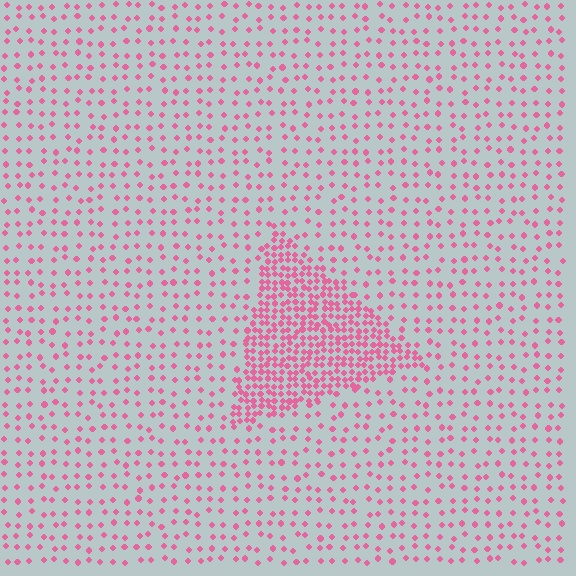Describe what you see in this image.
The image contains small pink elements arranged at two different densities. A triangle-shaped region is visible where the elements are more densely packed than the surrounding area.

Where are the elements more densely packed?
The elements are more densely packed inside the triangle boundary.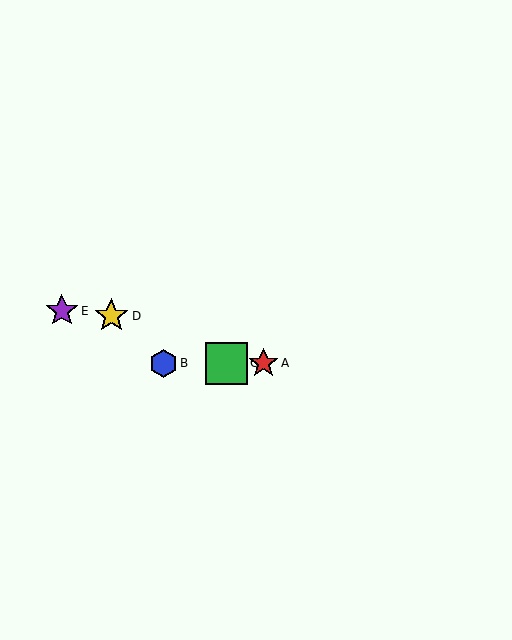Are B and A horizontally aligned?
Yes, both are at y≈363.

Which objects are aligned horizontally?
Objects A, B, C are aligned horizontally.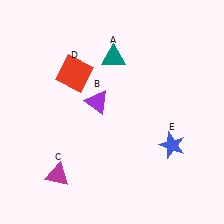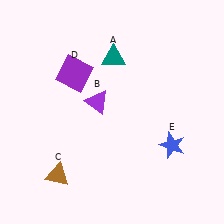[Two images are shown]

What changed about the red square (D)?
In Image 1, D is red. In Image 2, it changed to purple.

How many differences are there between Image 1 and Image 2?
There are 2 differences between the two images.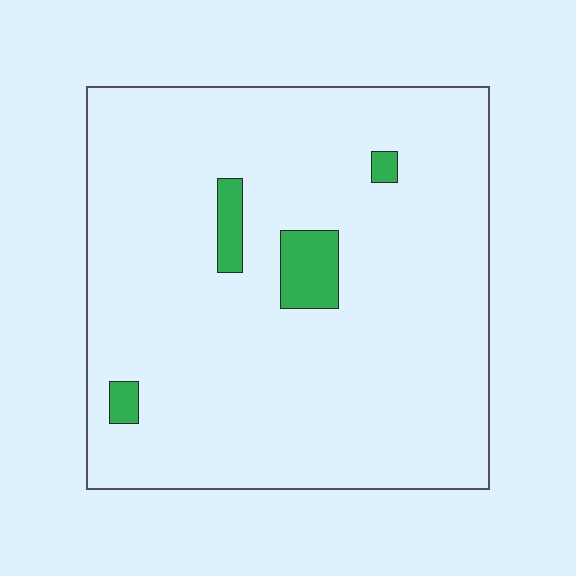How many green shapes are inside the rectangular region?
4.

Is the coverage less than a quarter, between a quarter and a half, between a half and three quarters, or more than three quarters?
Less than a quarter.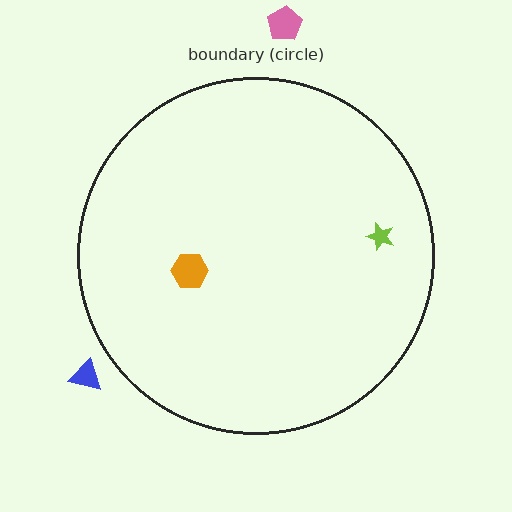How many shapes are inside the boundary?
2 inside, 2 outside.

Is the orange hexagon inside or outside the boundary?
Inside.